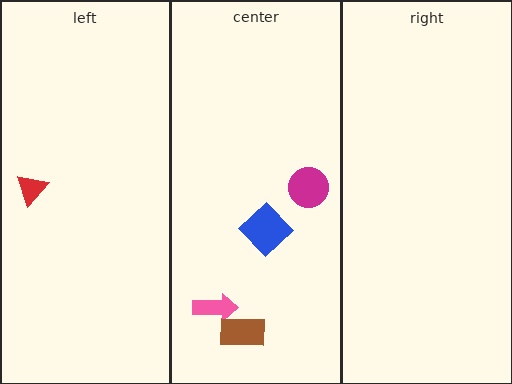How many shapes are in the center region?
4.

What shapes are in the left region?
The red triangle.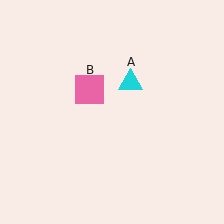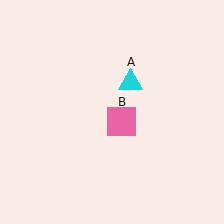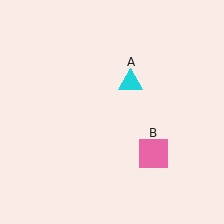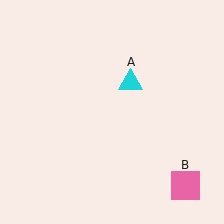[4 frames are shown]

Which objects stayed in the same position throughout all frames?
Cyan triangle (object A) remained stationary.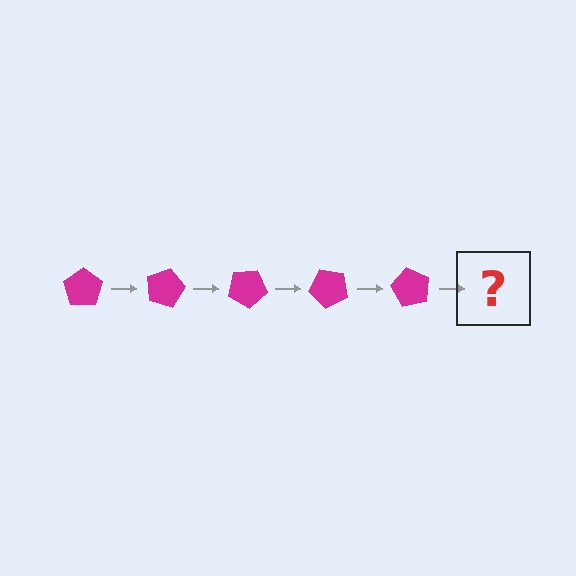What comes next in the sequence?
The next element should be a magenta pentagon rotated 75 degrees.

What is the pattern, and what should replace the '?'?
The pattern is that the pentagon rotates 15 degrees each step. The '?' should be a magenta pentagon rotated 75 degrees.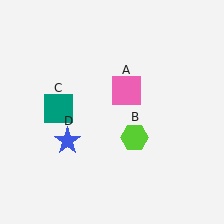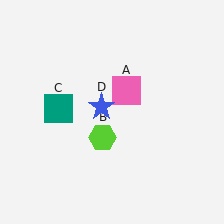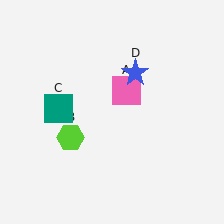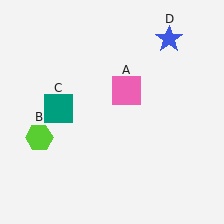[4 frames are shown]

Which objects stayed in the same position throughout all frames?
Pink square (object A) and teal square (object C) remained stationary.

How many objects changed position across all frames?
2 objects changed position: lime hexagon (object B), blue star (object D).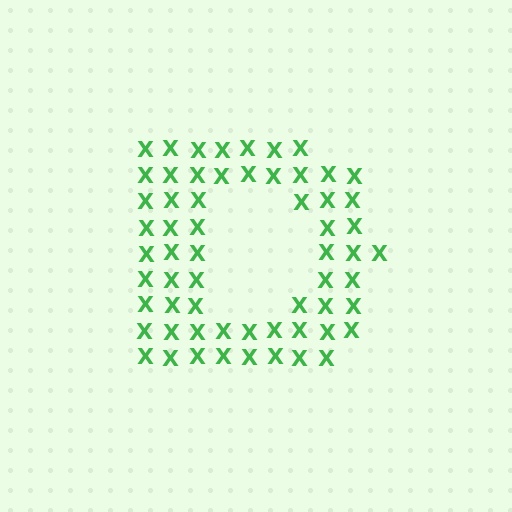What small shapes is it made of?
It is made of small letter X's.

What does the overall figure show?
The overall figure shows the letter D.